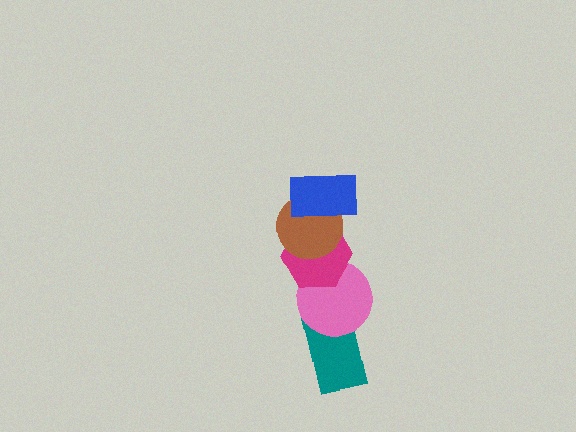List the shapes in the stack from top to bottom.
From top to bottom: the blue rectangle, the brown circle, the magenta hexagon, the pink circle, the teal rectangle.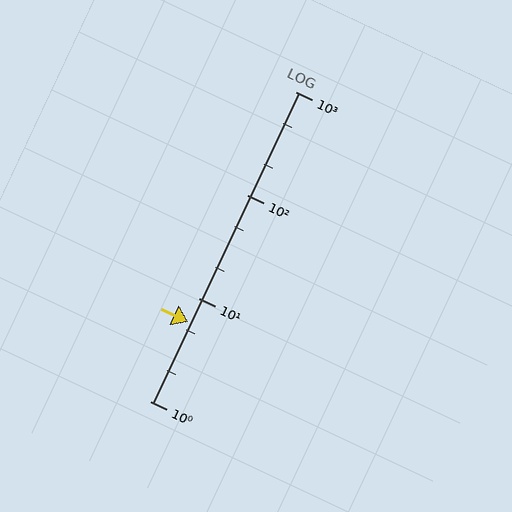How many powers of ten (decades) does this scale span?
The scale spans 3 decades, from 1 to 1000.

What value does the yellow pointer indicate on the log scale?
The pointer indicates approximately 5.9.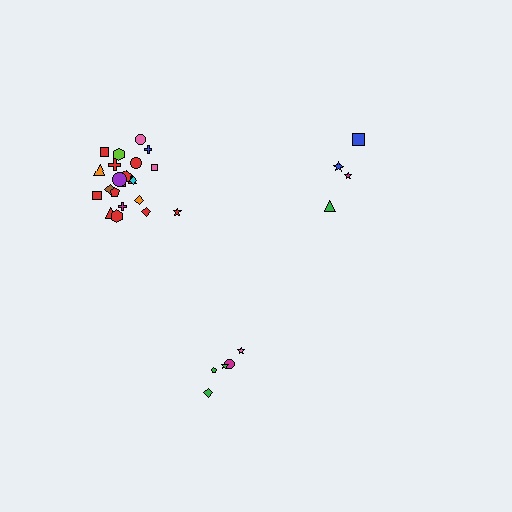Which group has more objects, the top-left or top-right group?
The top-left group.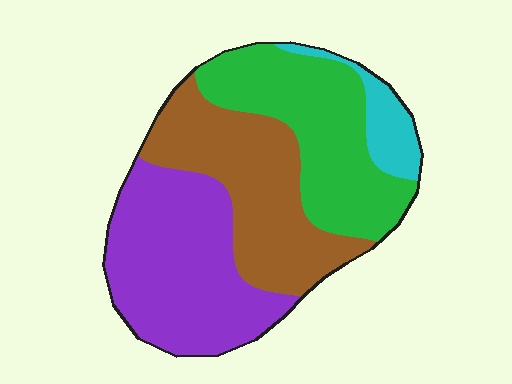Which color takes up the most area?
Purple, at roughly 35%.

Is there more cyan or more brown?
Brown.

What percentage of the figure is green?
Green covers around 30% of the figure.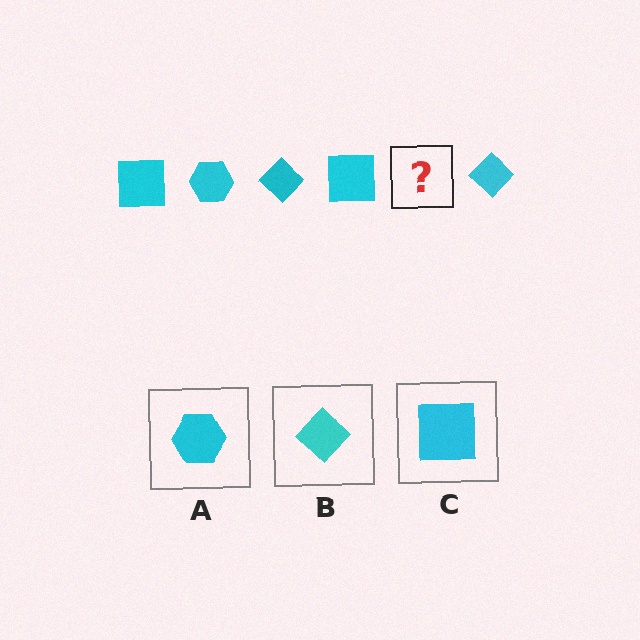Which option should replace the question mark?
Option A.